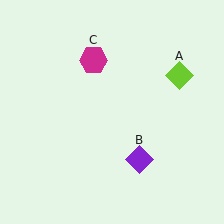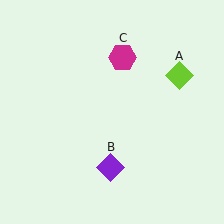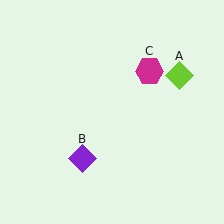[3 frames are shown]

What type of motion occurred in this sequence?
The purple diamond (object B), magenta hexagon (object C) rotated clockwise around the center of the scene.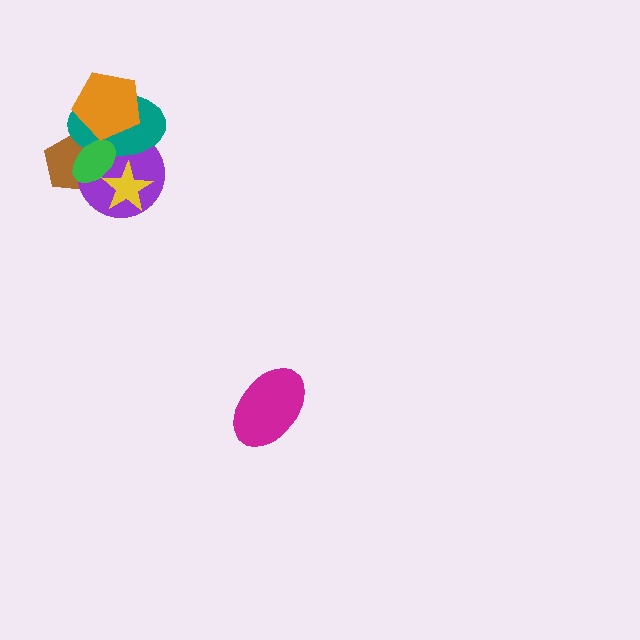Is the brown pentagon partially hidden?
Yes, it is partially covered by another shape.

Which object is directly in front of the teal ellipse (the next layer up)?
The green ellipse is directly in front of the teal ellipse.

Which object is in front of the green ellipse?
The yellow star is in front of the green ellipse.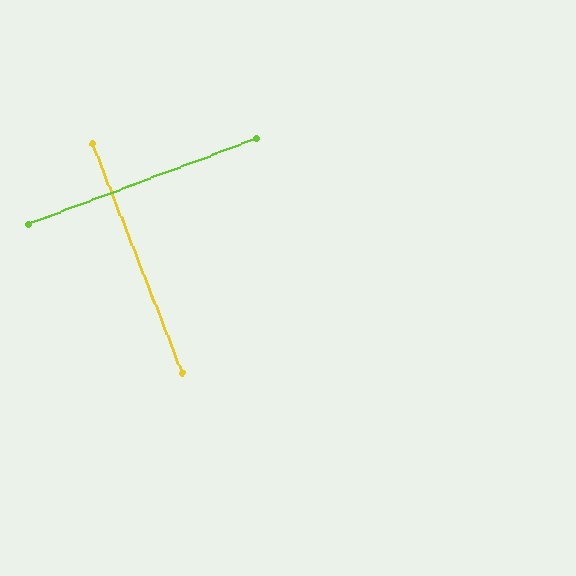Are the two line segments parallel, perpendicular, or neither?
Perpendicular — they meet at approximately 89°.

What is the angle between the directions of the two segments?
Approximately 89 degrees.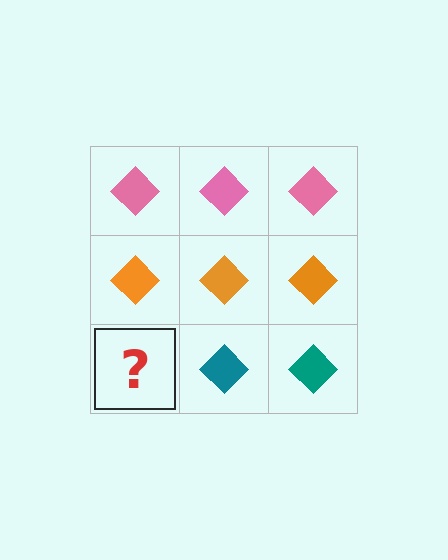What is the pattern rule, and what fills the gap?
The rule is that each row has a consistent color. The gap should be filled with a teal diamond.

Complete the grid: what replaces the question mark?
The question mark should be replaced with a teal diamond.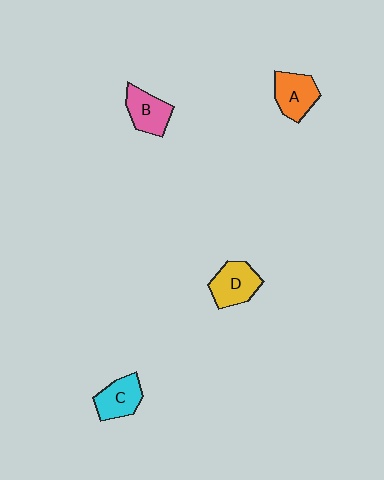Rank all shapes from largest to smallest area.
From largest to smallest: D (yellow), A (orange), C (cyan), B (pink).